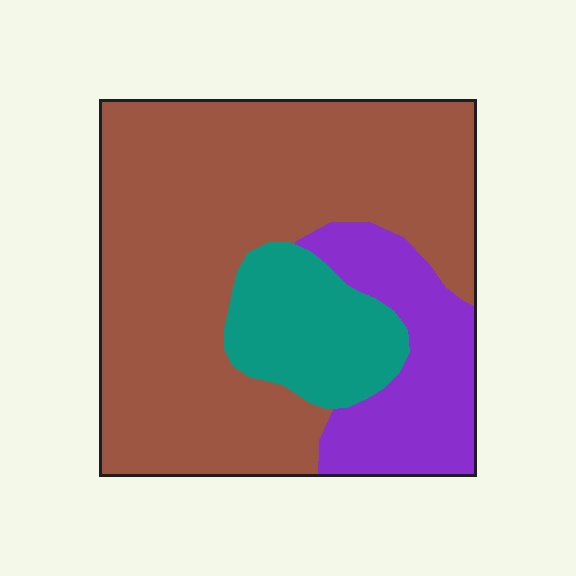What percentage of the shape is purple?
Purple takes up about one fifth (1/5) of the shape.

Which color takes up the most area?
Brown, at roughly 65%.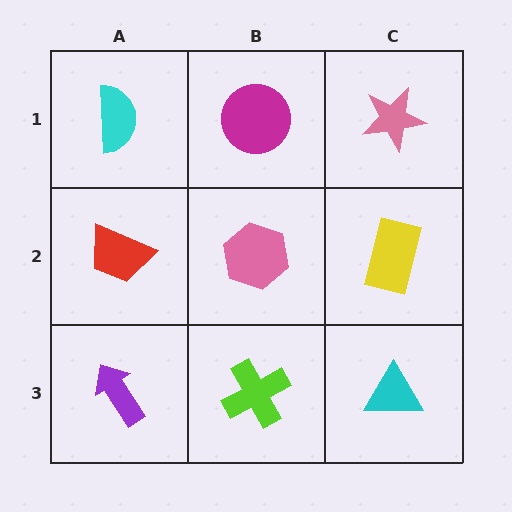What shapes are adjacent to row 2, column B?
A magenta circle (row 1, column B), a lime cross (row 3, column B), a red trapezoid (row 2, column A), a yellow rectangle (row 2, column C).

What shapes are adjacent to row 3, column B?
A pink hexagon (row 2, column B), a purple arrow (row 3, column A), a cyan triangle (row 3, column C).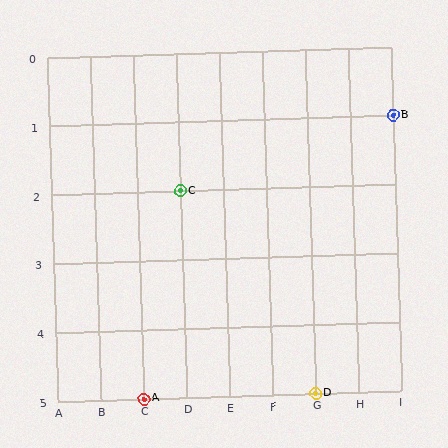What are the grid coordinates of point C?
Point C is at grid coordinates (D, 2).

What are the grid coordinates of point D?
Point D is at grid coordinates (G, 5).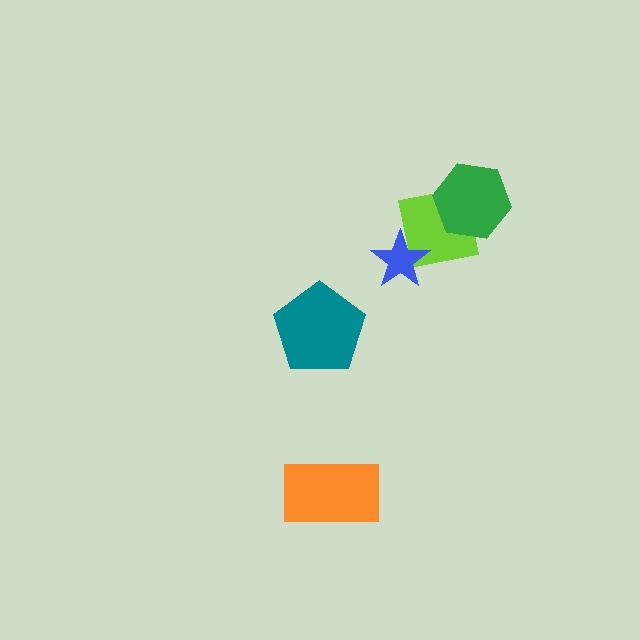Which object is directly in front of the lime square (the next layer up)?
The blue star is directly in front of the lime square.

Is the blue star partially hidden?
No, no other shape covers it.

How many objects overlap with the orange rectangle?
0 objects overlap with the orange rectangle.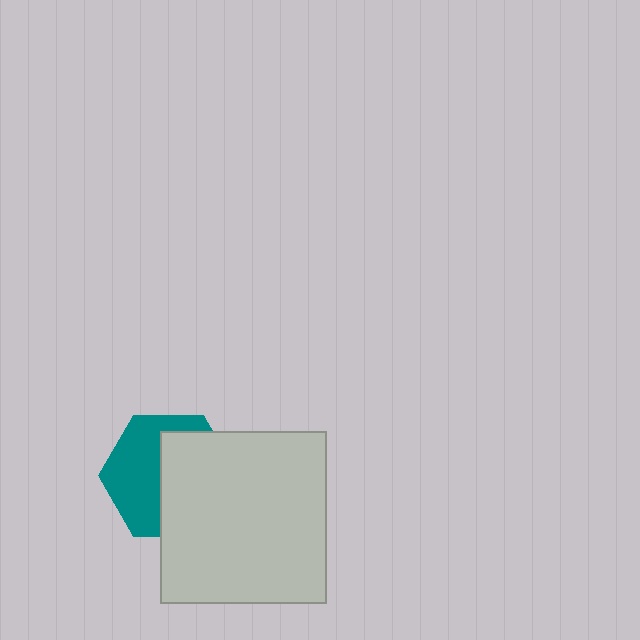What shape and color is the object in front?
The object in front is a light gray rectangle.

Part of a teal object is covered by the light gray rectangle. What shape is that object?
It is a hexagon.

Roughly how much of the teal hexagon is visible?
About half of it is visible (roughly 48%).